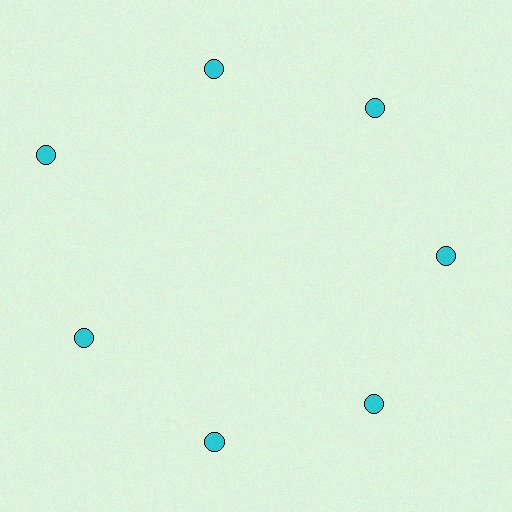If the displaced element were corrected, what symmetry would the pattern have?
It would have 7-fold rotational symmetry — the pattern would map onto itself every 51 degrees.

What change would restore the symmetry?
The symmetry would be restored by moving it inward, back onto the ring so that all 7 circles sit at equal angles and equal distance from the center.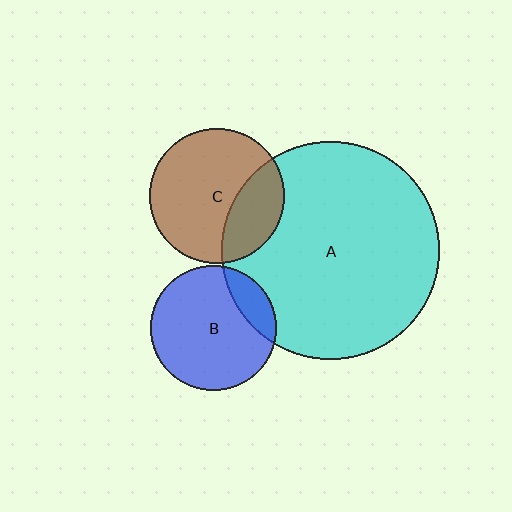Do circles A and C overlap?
Yes.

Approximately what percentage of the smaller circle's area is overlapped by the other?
Approximately 30%.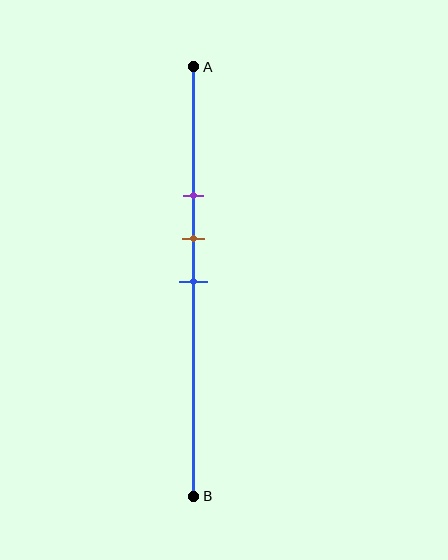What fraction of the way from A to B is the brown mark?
The brown mark is approximately 40% (0.4) of the way from A to B.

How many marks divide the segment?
There are 3 marks dividing the segment.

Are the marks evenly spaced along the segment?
Yes, the marks are approximately evenly spaced.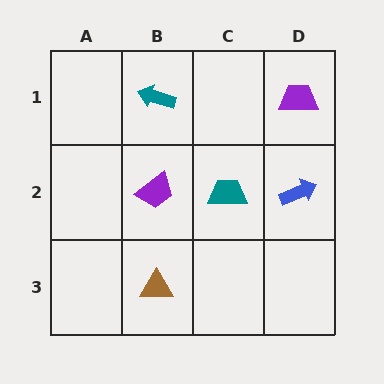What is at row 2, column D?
A blue arrow.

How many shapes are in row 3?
1 shape.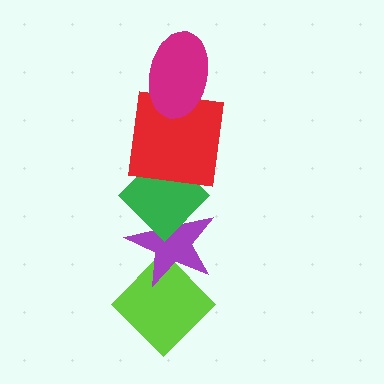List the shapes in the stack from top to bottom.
From top to bottom: the magenta ellipse, the red square, the green diamond, the purple star, the lime diamond.